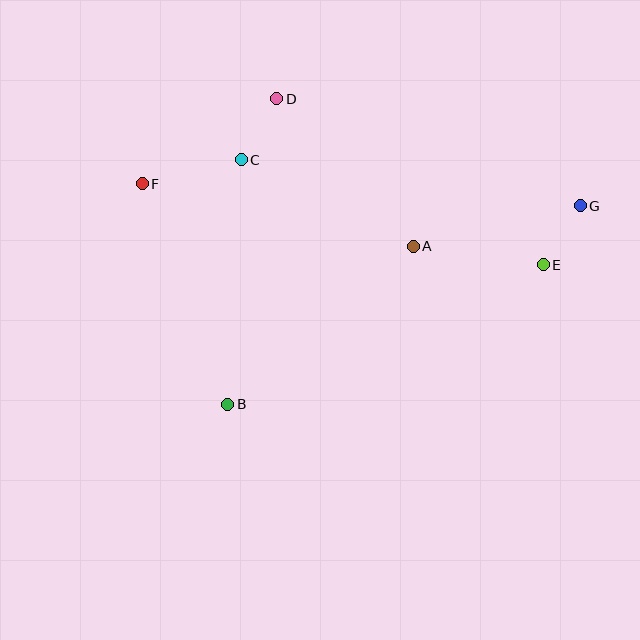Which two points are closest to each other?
Points E and G are closest to each other.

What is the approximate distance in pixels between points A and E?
The distance between A and E is approximately 132 pixels.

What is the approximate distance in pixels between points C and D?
The distance between C and D is approximately 71 pixels.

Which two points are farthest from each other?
Points F and G are farthest from each other.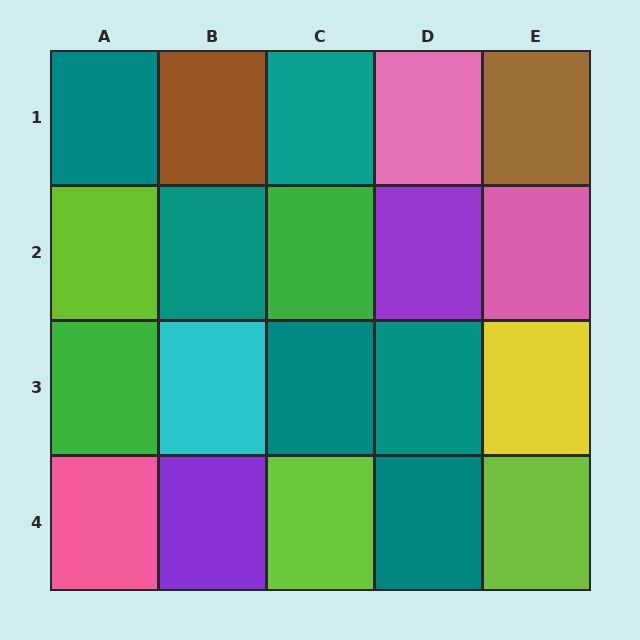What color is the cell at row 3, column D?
Teal.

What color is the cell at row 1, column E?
Brown.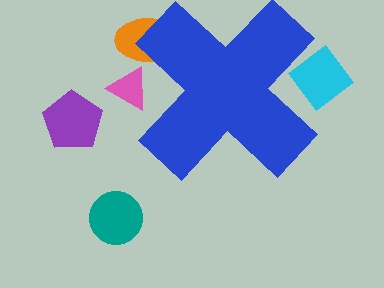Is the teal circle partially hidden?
No, the teal circle is fully visible.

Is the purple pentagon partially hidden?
No, the purple pentagon is fully visible.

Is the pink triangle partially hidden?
Yes, the pink triangle is partially hidden behind the blue cross.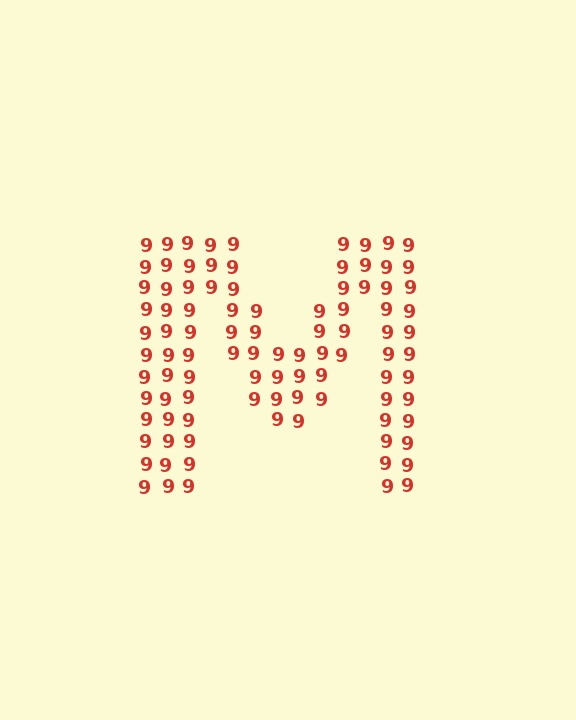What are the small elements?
The small elements are digit 9's.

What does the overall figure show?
The overall figure shows the letter M.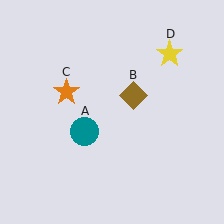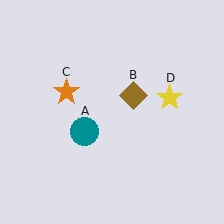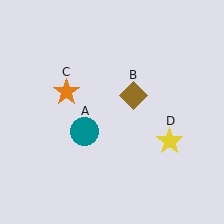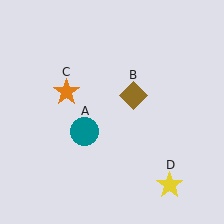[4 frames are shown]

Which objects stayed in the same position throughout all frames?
Teal circle (object A) and brown diamond (object B) and orange star (object C) remained stationary.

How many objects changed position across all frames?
1 object changed position: yellow star (object D).